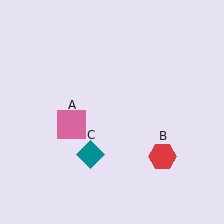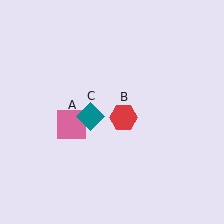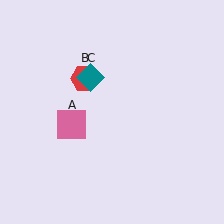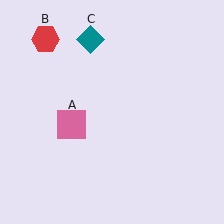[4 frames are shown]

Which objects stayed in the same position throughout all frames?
Pink square (object A) remained stationary.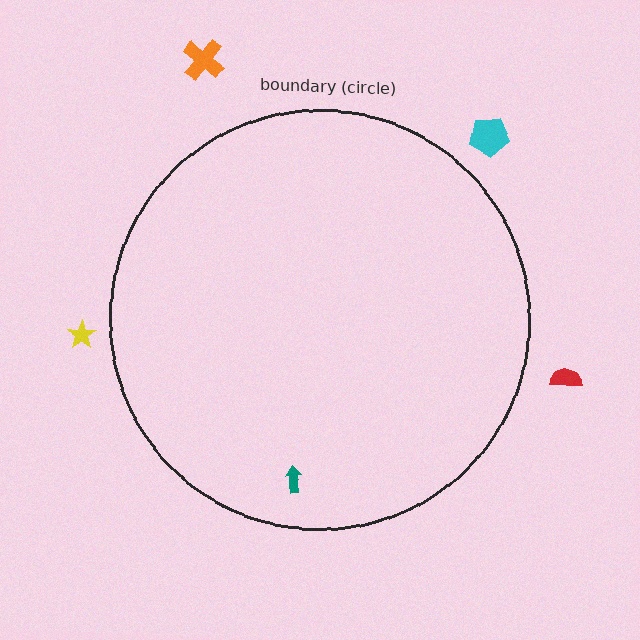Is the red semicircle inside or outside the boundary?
Outside.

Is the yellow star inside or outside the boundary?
Outside.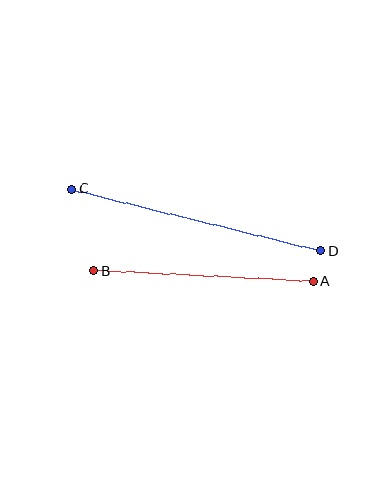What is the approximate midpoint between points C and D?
The midpoint is at approximately (196, 220) pixels.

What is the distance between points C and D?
The distance is approximately 257 pixels.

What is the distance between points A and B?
The distance is approximately 220 pixels.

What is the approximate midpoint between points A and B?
The midpoint is at approximately (203, 276) pixels.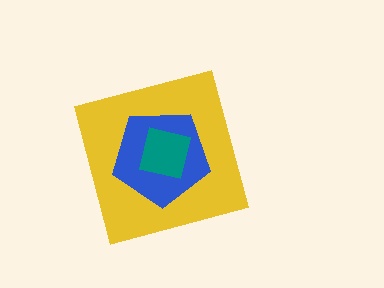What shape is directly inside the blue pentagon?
The teal square.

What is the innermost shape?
The teal square.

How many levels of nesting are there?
3.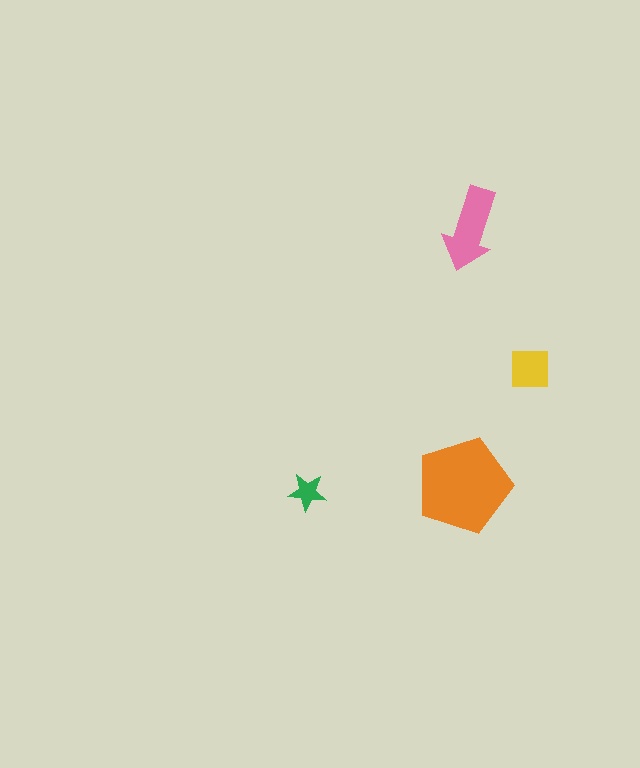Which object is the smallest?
The green star.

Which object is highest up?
The pink arrow is topmost.